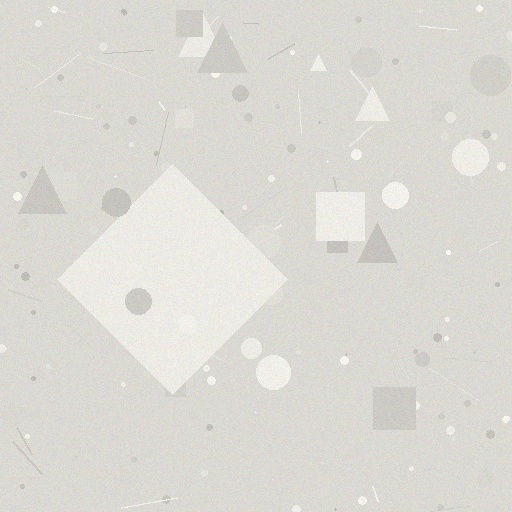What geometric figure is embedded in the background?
A diamond is embedded in the background.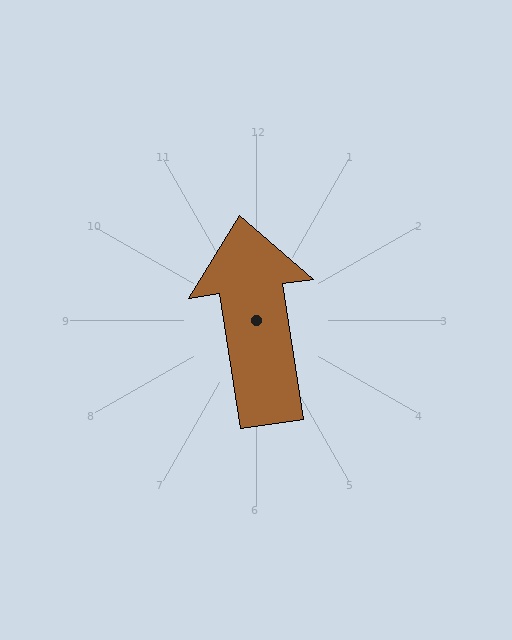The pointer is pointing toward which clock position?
Roughly 12 o'clock.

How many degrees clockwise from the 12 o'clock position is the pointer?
Approximately 351 degrees.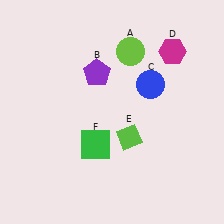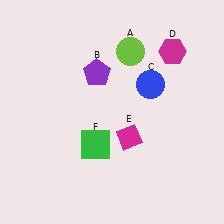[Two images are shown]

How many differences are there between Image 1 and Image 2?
There is 1 difference between the two images.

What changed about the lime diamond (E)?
In Image 1, E is lime. In Image 2, it changed to magenta.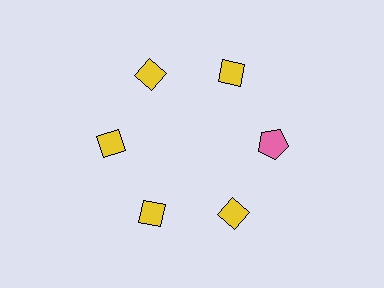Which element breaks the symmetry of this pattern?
The pink pentagon at roughly the 3 o'clock position breaks the symmetry. All other shapes are yellow diamonds.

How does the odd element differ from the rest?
It differs in both color (pink instead of yellow) and shape (pentagon instead of diamond).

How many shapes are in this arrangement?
There are 6 shapes arranged in a ring pattern.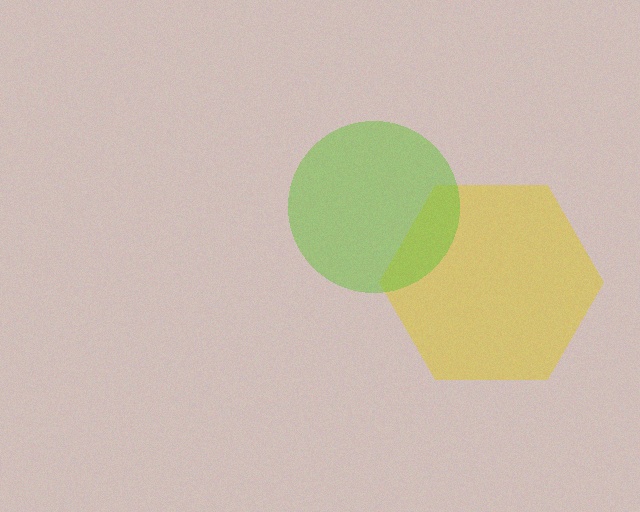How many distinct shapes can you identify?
There are 2 distinct shapes: a yellow hexagon, a lime circle.